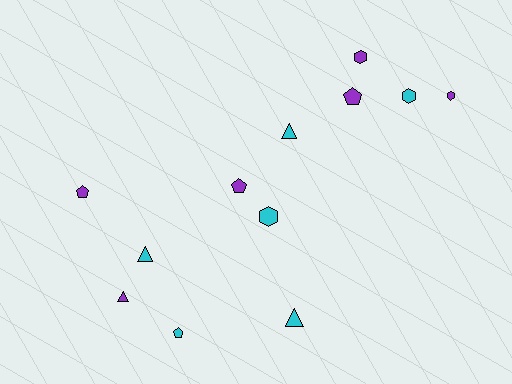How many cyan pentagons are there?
There is 1 cyan pentagon.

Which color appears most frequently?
Purple, with 6 objects.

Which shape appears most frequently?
Pentagon, with 4 objects.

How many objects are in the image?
There are 12 objects.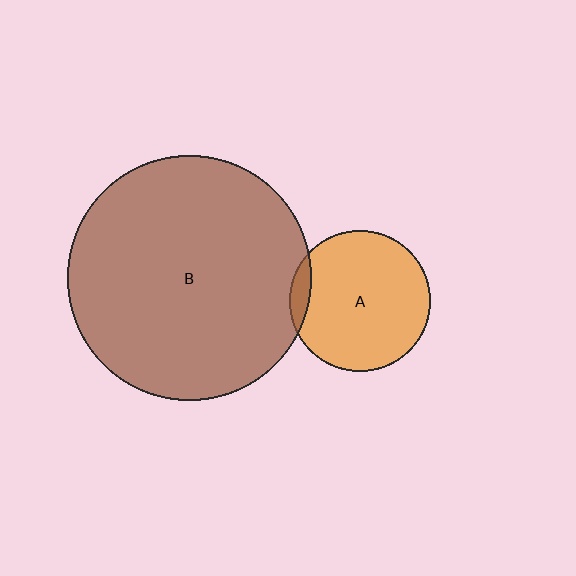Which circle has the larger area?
Circle B (brown).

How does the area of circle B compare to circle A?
Approximately 3.0 times.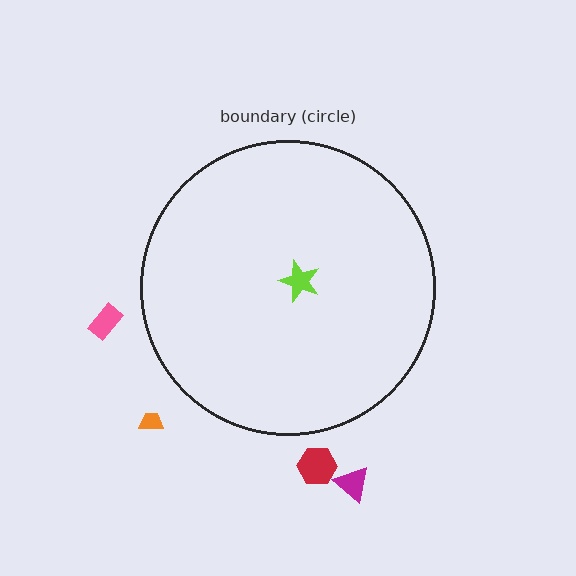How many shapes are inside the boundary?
1 inside, 4 outside.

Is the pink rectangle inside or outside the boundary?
Outside.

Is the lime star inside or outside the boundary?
Inside.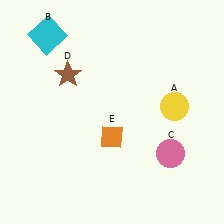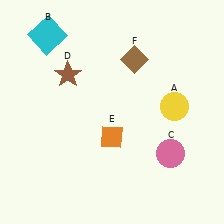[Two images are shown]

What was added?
A brown diamond (F) was added in Image 2.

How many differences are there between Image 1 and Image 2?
There is 1 difference between the two images.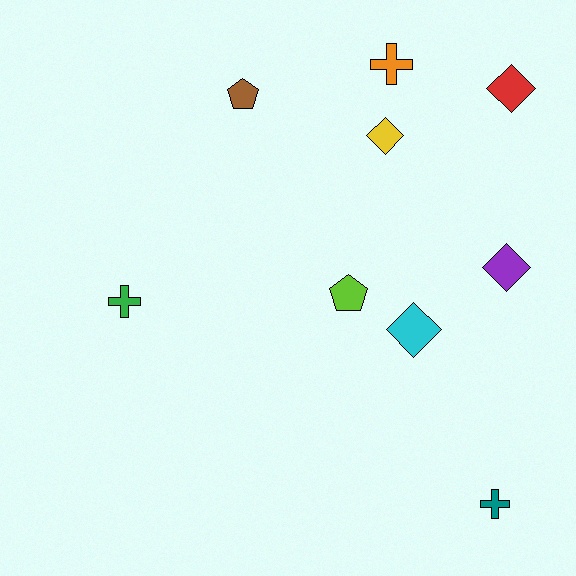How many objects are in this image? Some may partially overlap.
There are 9 objects.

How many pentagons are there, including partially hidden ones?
There are 2 pentagons.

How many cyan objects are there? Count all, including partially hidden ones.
There is 1 cyan object.